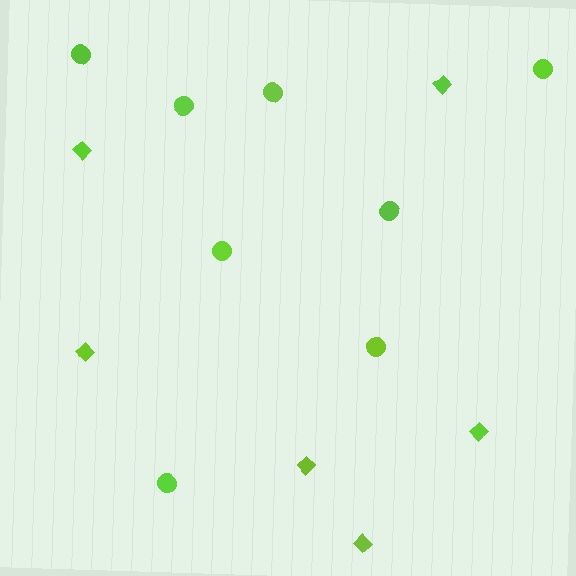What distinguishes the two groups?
There are 2 groups: one group of diamonds (6) and one group of circles (8).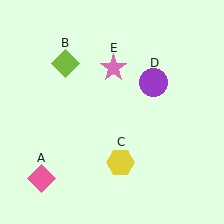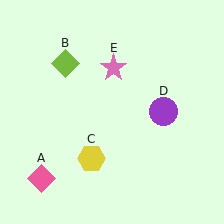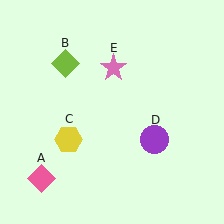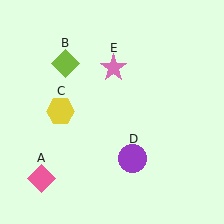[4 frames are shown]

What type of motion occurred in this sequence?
The yellow hexagon (object C), purple circle (object D) rotated clockwise around the center of the scene.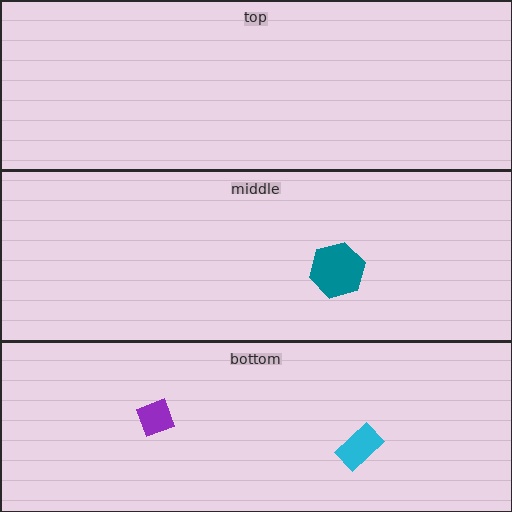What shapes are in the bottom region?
The cyan rectangle, the purple diamond.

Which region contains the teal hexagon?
The middle region.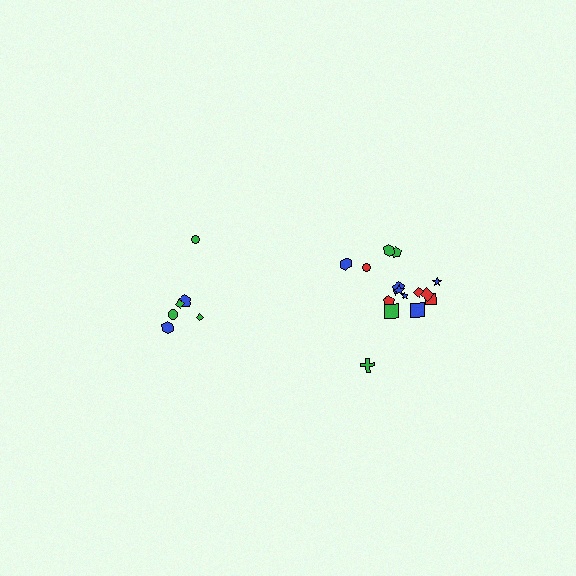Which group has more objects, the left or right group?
The right group.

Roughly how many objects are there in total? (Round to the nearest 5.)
Roughly 20 objects in total.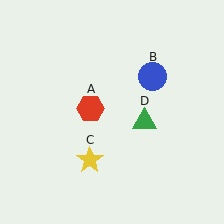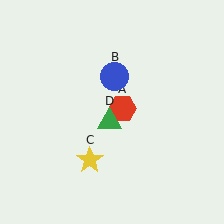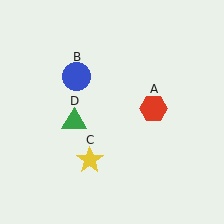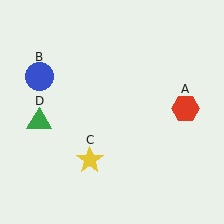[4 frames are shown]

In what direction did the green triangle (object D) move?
The green triangle (object D) moved left.